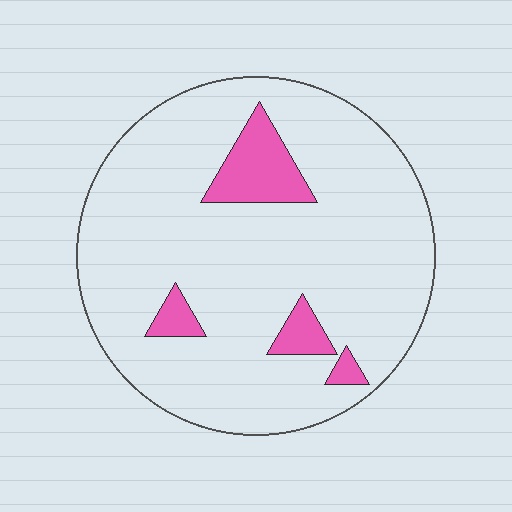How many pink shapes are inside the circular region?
4.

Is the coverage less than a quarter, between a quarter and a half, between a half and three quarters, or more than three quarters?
Less than a quarter.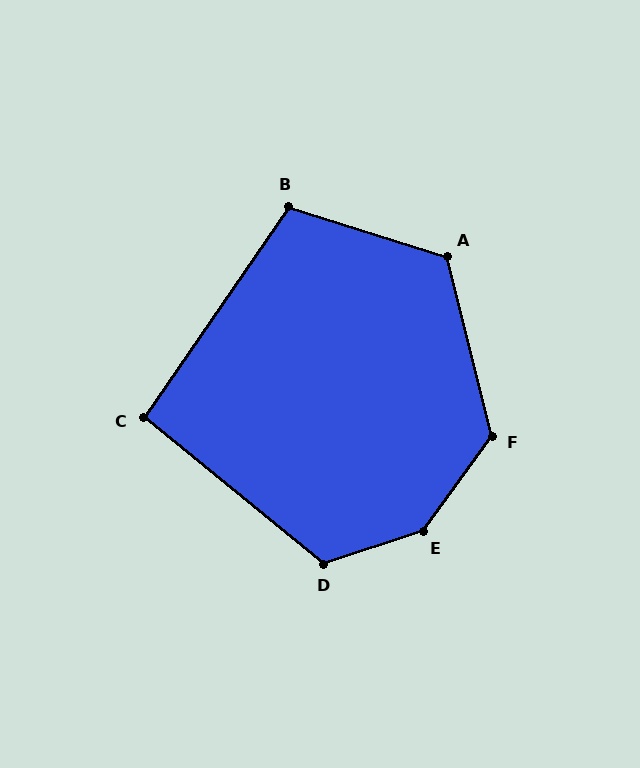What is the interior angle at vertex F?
Approximately 130 degrees (obtuse).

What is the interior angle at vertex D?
Approximately 123 degrees (obtuse).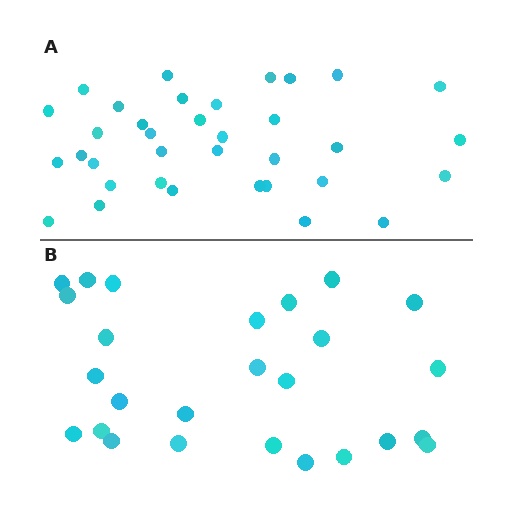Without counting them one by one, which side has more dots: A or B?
Region A (the top region) has more dots.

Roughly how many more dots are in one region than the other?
Region A has roughly 8 or so more dots than region B.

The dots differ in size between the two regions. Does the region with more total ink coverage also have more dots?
No. Region B has more total ink coverage because its dots are larger, but region A actually contains more individual dots. Total area can be misleading — the number of items is what matters here.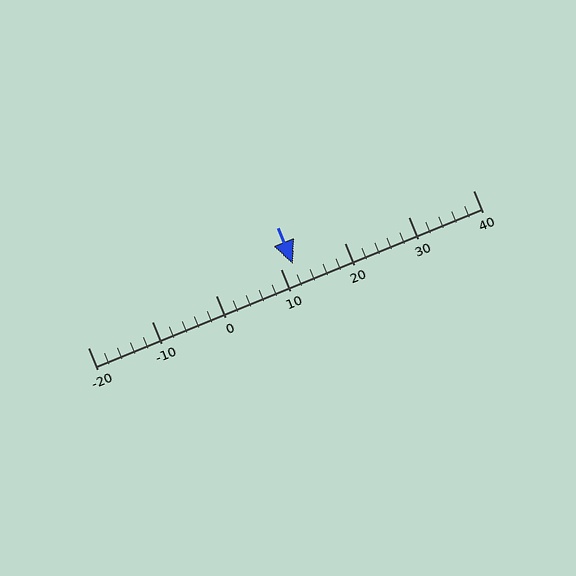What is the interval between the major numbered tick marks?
The major tick marks are spaced 10 units apart.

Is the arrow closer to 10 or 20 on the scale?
The arrow is closer to 10.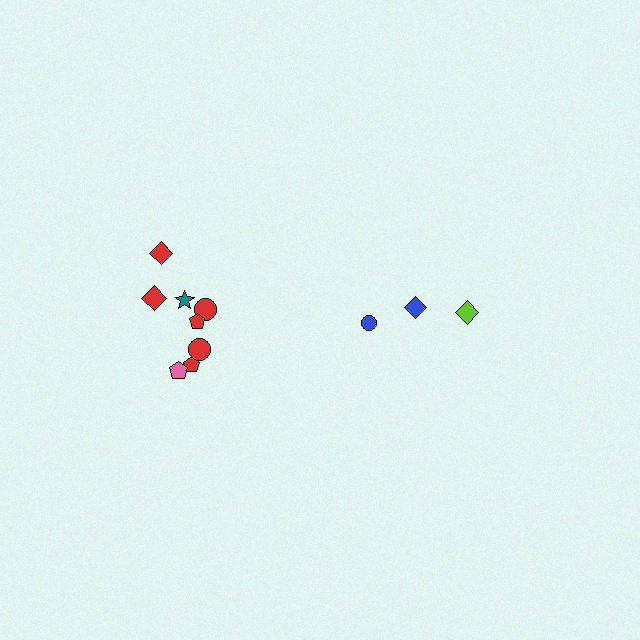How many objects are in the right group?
There are 3 objects.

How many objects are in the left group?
There are 8 objects.